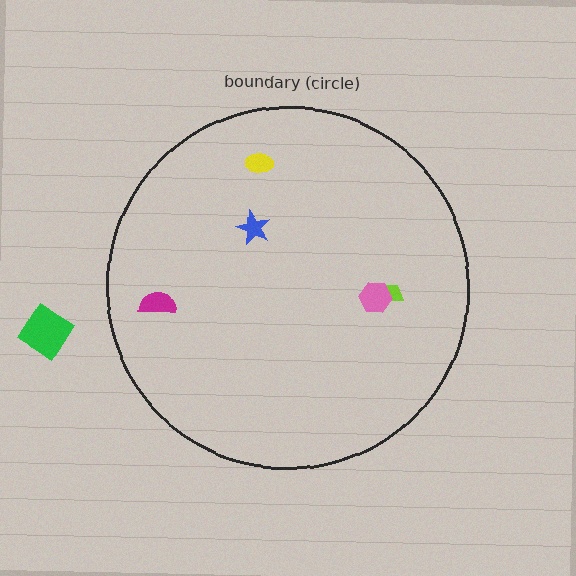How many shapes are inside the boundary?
5 inside, 1 outside.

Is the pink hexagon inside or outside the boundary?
Inside.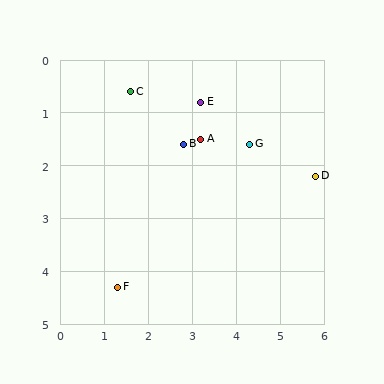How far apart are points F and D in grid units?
Points F and D are about 5.0 grid units apart.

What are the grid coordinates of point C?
Point C is at approximately (1.6, 0.6).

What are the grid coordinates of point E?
Point E is at approximately (3.2, 0.8).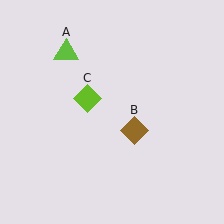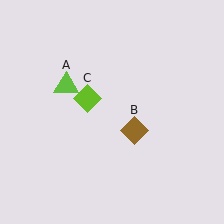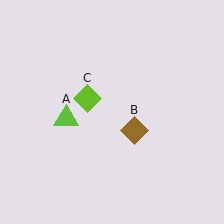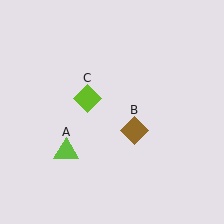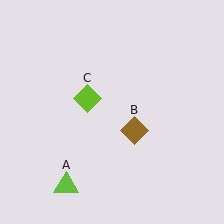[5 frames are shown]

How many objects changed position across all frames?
1 object changed position: lime triangle (object A).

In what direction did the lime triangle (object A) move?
The lime triangle (object A) moved down.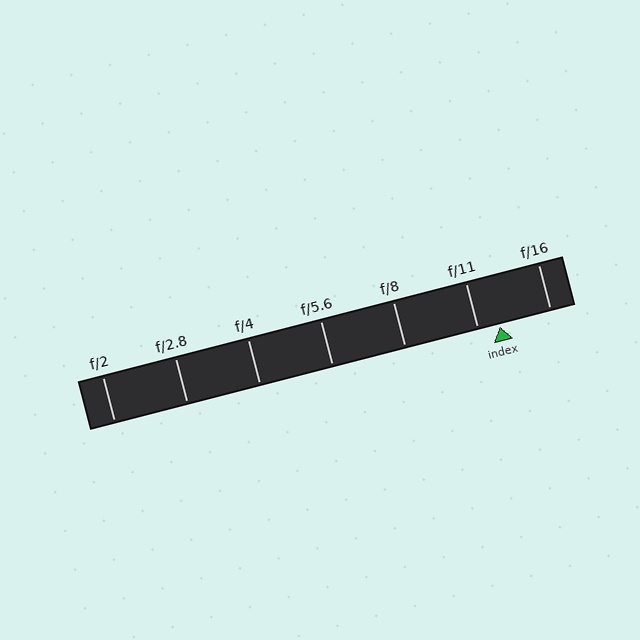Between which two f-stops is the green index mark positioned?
The index mark is between f/11 and f/16.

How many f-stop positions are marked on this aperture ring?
There are 7 f-stop positions marked.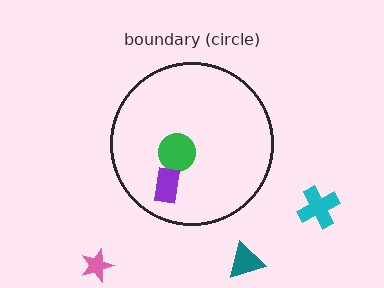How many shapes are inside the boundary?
2 inside, 3 outside.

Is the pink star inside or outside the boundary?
Outside.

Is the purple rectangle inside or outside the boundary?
Inside.